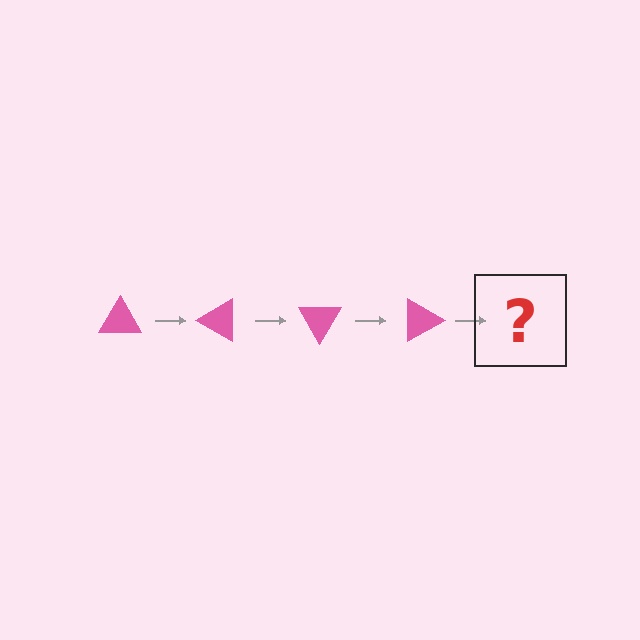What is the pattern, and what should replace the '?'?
The pattern is that the triangle rotates 30 degrees each step. The '?' should be a pink triangle rotated 120 degrees.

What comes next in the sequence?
The next element should be a pink triangle rotated 120 degrees.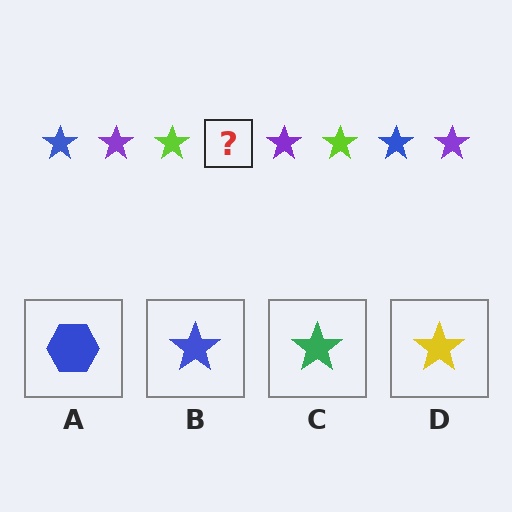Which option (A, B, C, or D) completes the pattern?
B.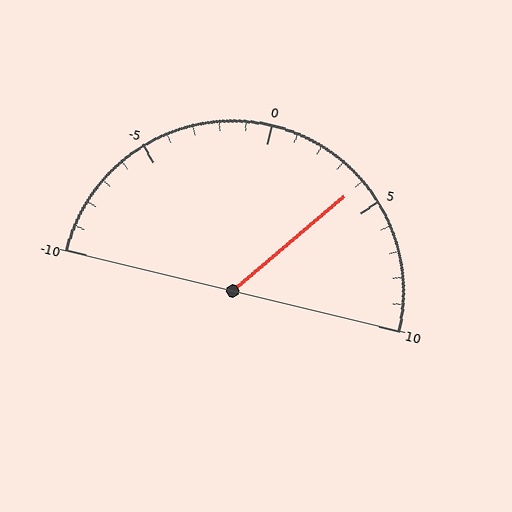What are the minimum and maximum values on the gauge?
The gauge ranges from -10 to 10.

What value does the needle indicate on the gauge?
The needle indicates approximately 4.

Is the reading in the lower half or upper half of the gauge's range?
The reading is in the upper half of the range (-10 to 10).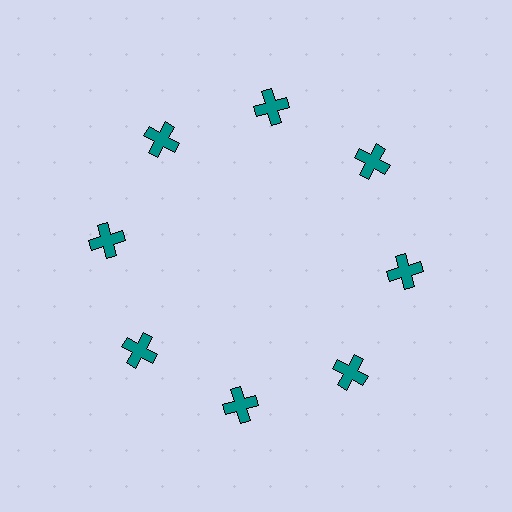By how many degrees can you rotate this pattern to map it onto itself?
The pattern maps onto itself every 45 degrees of rotation.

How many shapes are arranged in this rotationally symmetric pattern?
There are 8 shapes, arranged in 8 groups of 1.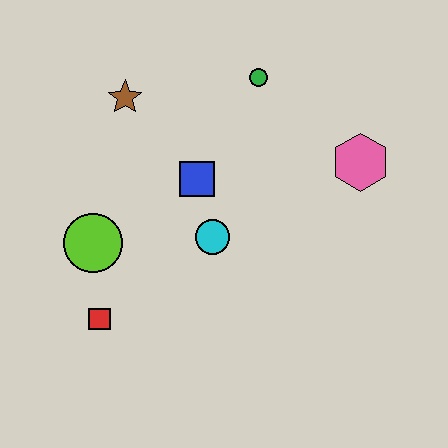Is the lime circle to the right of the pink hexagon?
No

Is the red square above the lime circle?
No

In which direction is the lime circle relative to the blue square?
The lime circle is to the left of the blue square.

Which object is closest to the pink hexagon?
The green circle is closest to the pink hexagon.